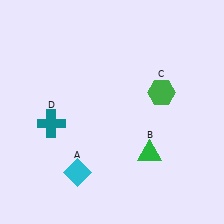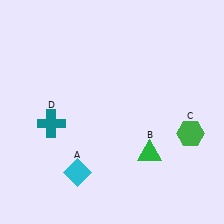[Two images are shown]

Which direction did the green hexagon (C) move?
The green hexagon (C) moved down.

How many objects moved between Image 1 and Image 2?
1 object moved between the two images.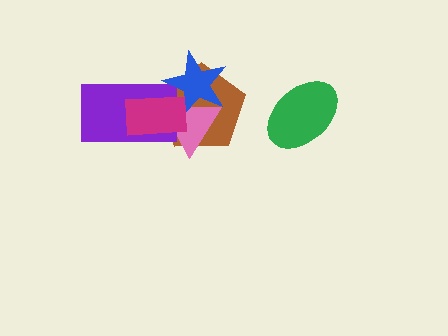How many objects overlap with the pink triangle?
4 objects overlap with the pink triangle.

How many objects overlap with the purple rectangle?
4 objects overlap with the purple rectangle.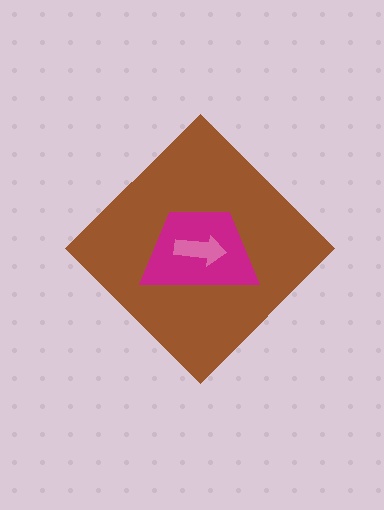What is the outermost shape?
The brown diamond.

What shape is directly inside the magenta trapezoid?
The pink arrow.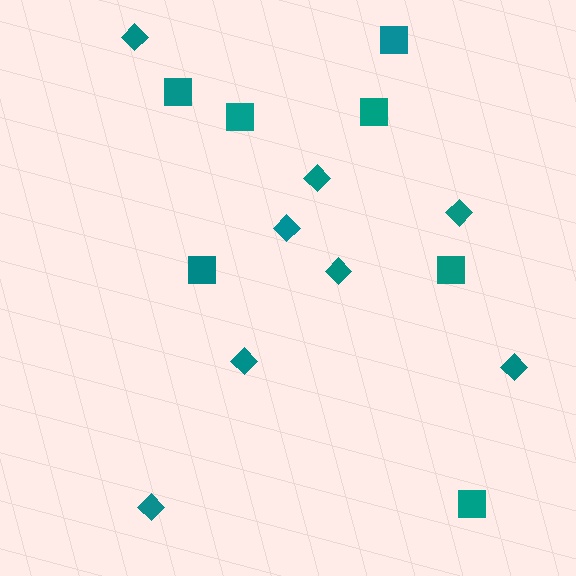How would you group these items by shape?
There are 2 groups: one group of diamonds (8) and one group of squares (7).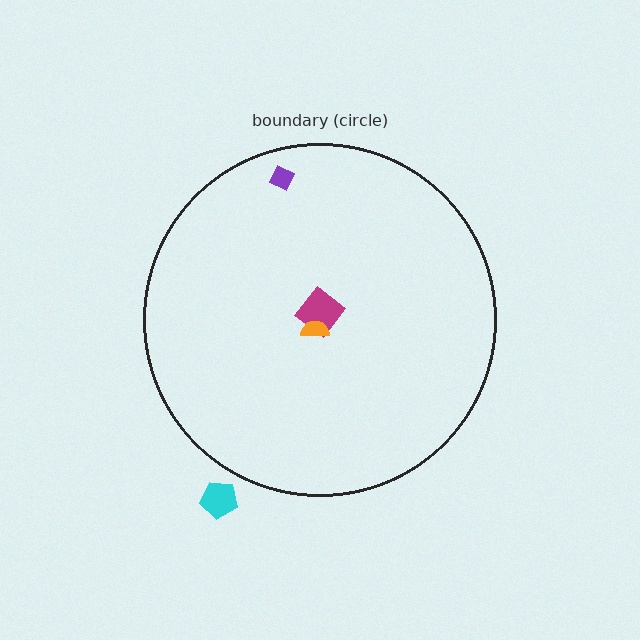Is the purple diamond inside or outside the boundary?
Inside.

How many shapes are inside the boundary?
3 inside, 1 outside.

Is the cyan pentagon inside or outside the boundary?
Outside.